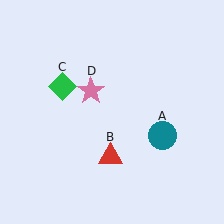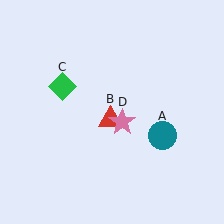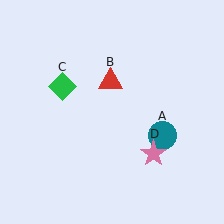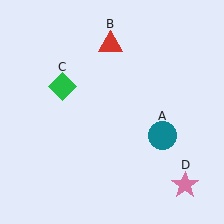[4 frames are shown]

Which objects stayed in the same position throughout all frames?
Teal circle (object A) and green diamond (object C) remained stationary.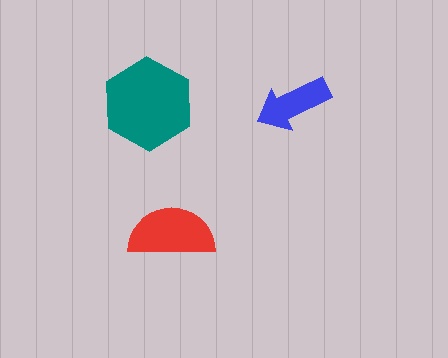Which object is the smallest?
The blue arrow.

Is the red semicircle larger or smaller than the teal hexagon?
Smaller.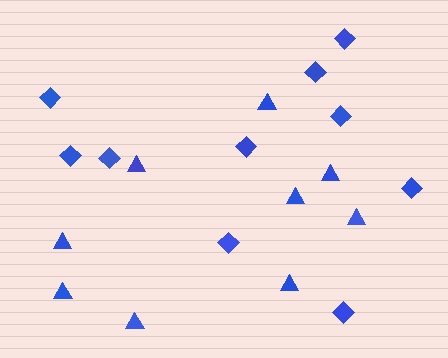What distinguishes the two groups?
There are 2 groups: one group of diamonds (10) and one group of triangles (9).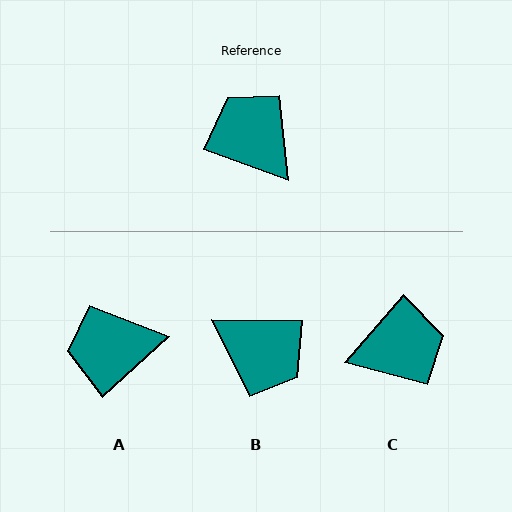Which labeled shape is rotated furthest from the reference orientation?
B, about 160 degrees away.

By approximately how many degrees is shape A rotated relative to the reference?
Approximately 63 degrees counter-clockwise.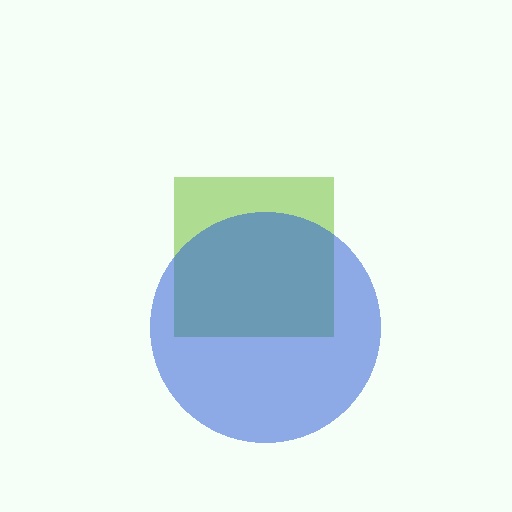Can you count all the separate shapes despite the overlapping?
Yes, there are 2 separate shapes.